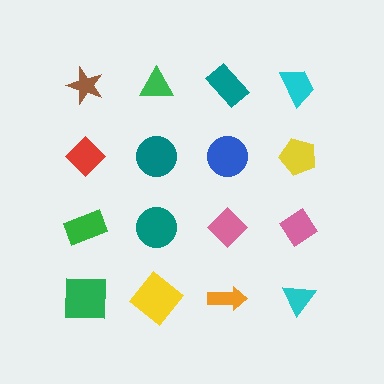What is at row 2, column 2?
A teal circle.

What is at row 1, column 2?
A green triangle.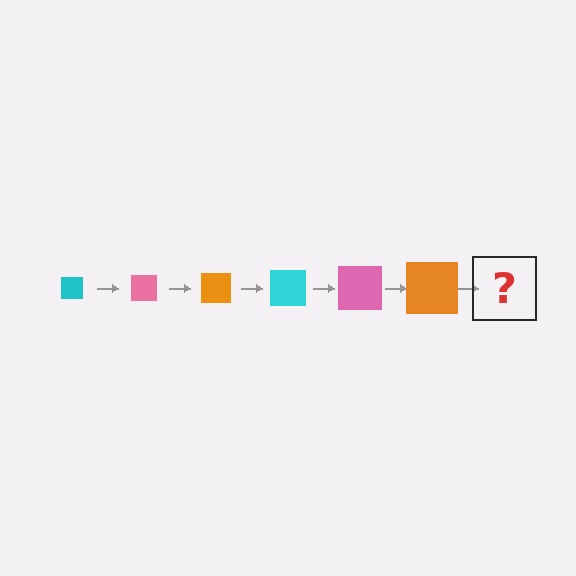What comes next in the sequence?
The next element should be a cyan square, larger than the previous one.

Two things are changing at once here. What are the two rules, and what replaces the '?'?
The two rules are that the square grows larger each step and the color cycles through cyan, pink, and orange. The '?' should be a cyan square, larger than the previous one.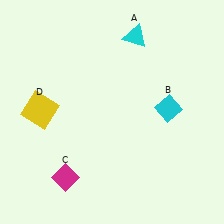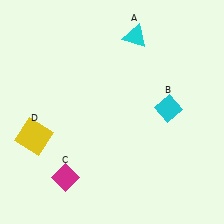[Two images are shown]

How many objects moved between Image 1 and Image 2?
1 object moved between the two images.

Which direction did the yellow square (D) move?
The yellow square (D) moved down.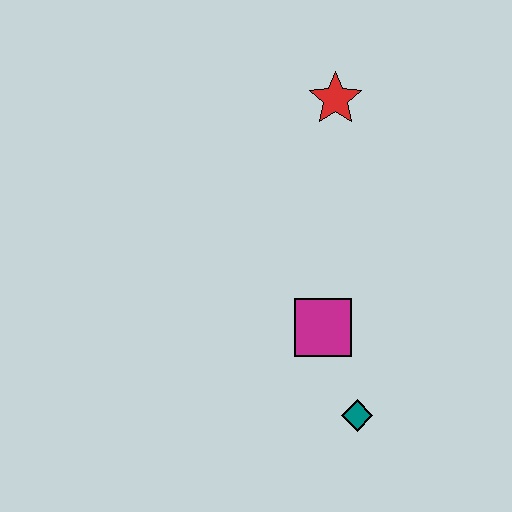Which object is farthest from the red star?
The teal diamond is farthest from the red star.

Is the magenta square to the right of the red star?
No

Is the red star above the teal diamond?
Yes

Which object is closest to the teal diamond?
The magenta square is closest to the teal diamond.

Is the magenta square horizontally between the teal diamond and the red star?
No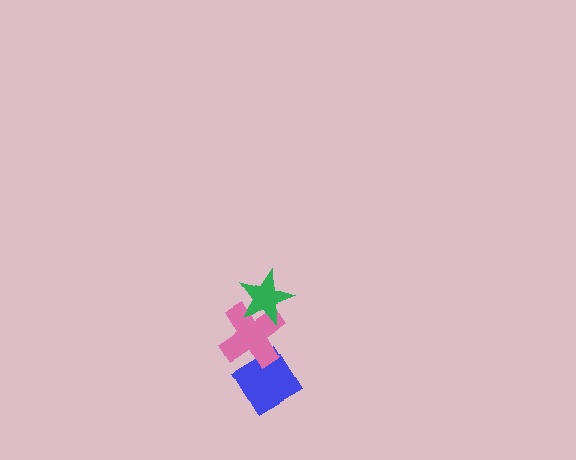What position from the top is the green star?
The green star is 1st from the top.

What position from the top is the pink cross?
The pink cross is 2nd from the top.